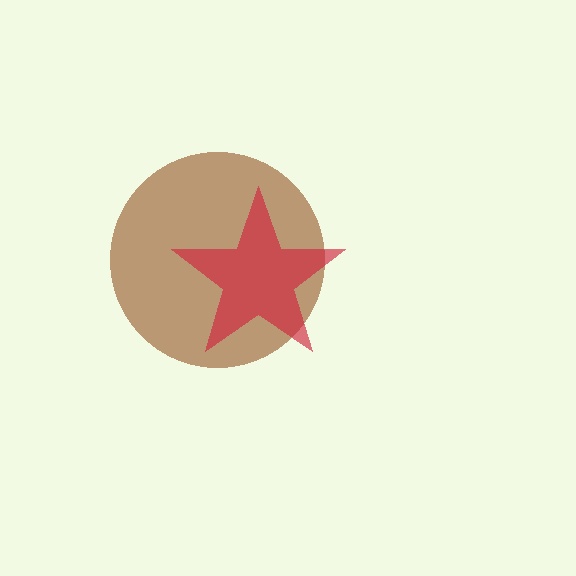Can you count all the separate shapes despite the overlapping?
Yes, there are 2 separate shapes.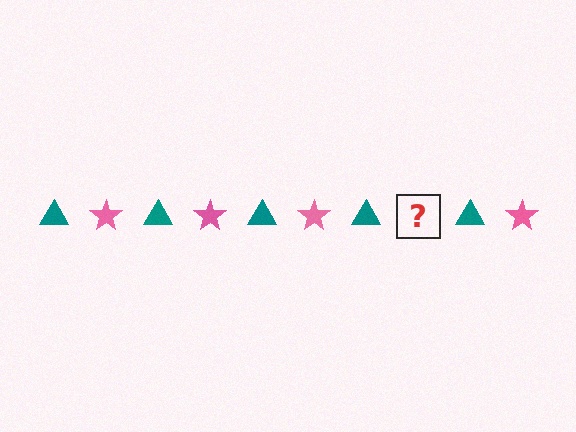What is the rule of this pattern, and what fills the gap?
The rule is that the pattern alternates between teal triangle and pink star. The gap should be filled with a pink star.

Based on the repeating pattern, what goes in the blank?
The blank should be a pink star.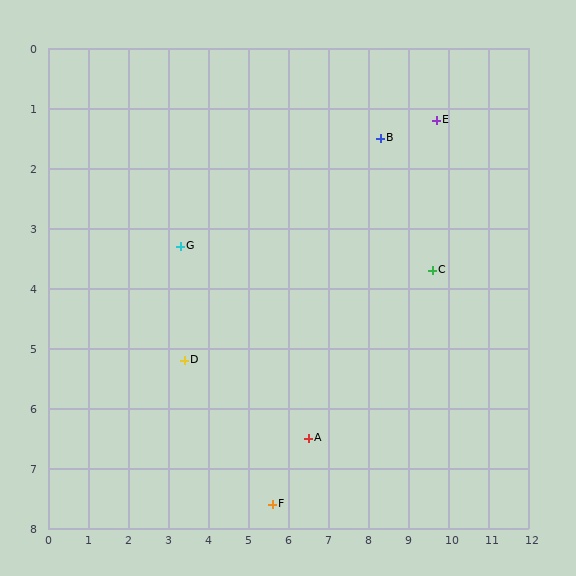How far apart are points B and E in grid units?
Points B and E are about 1.4 grid units apart.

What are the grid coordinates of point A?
Point A is at approximately (6.5, 6.5).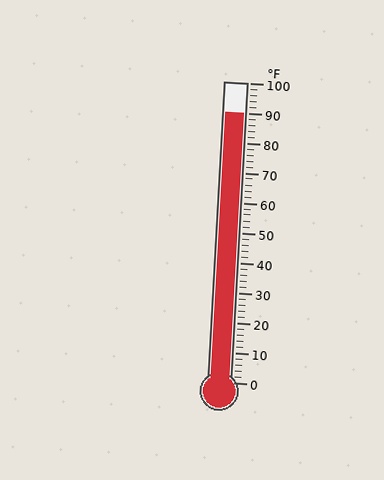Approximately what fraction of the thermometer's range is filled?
The thermometer is filled to approximately 90% of its range.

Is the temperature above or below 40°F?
The temperature is above 40°F.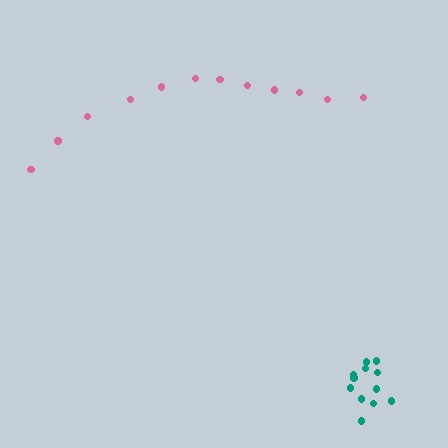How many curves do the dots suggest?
There are 2 distinct paths.